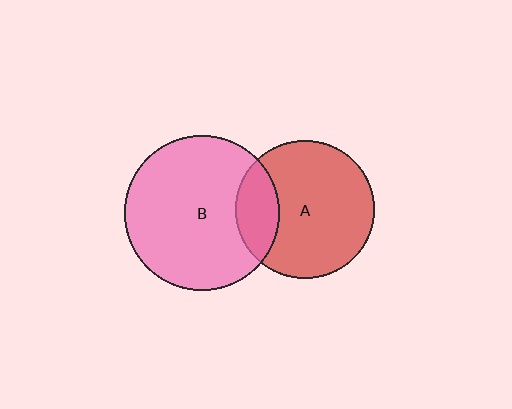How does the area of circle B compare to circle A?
Approximately 1.3 times.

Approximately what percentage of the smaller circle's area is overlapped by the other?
Approximately 20%.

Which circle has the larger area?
Circle B (pink).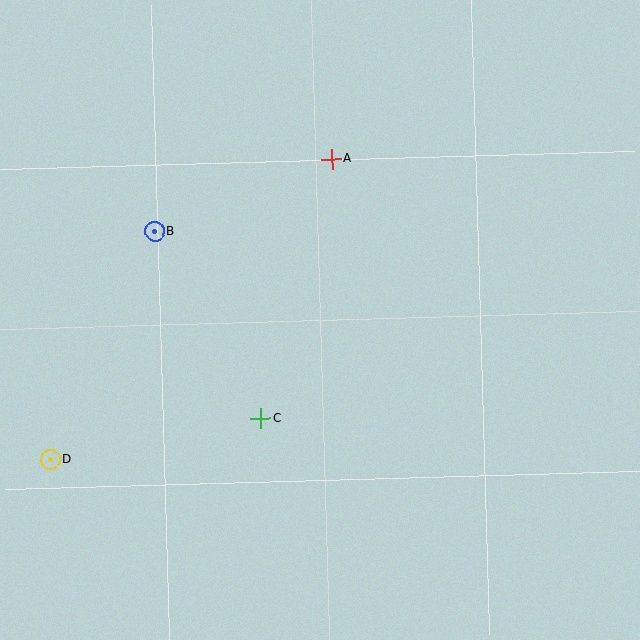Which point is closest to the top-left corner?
Point B is closest to the top-left corner.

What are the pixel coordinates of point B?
Point B is at (155, 232).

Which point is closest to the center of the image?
Point C at (261, 418) is closest to the center.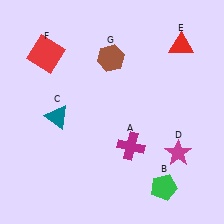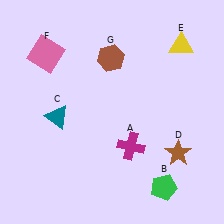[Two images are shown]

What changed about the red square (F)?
In Image 1, F is red. In Image 2, it changed to pink.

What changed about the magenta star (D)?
In Image 1, D is magenta. In Image 2, it changed to brown.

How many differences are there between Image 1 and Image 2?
There are 3 differences between the two images.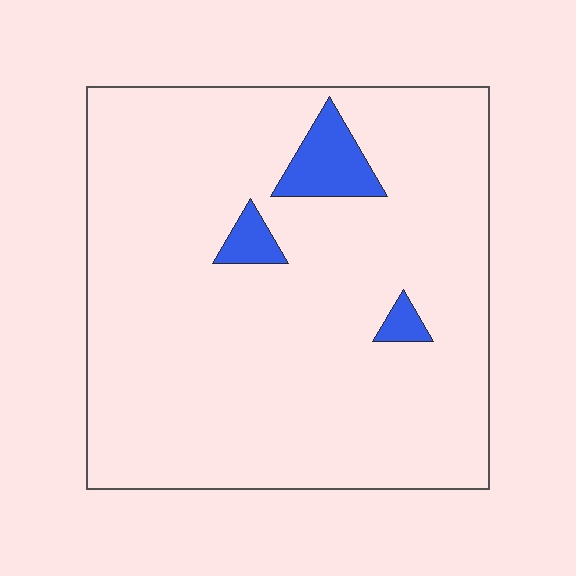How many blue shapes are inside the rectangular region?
3.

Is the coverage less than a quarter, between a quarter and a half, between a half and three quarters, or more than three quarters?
Less than a quarter.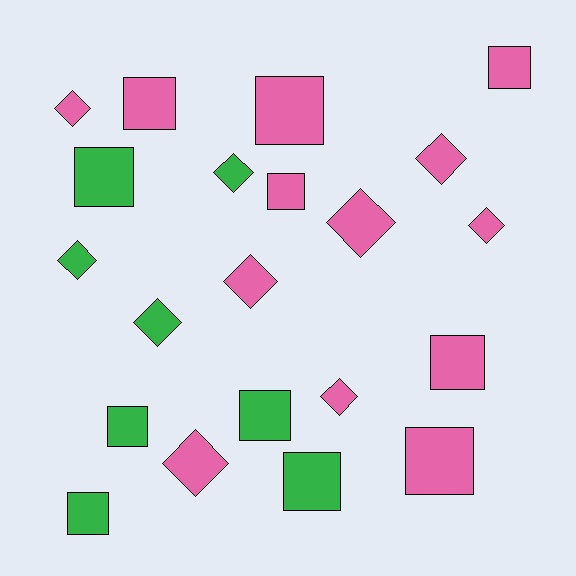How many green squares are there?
There are 5 green squares.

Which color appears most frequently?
Pink, with 13 objects.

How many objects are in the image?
There are 21 objects.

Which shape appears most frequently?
Square, with 11 objects.